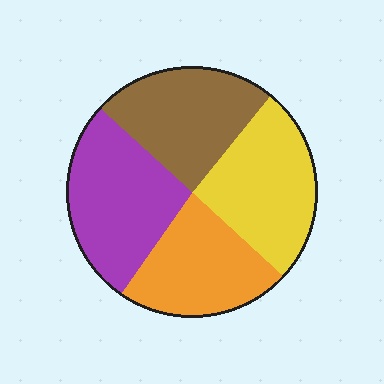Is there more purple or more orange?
Purple.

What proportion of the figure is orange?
Orange takes up between a sixth and a third of the figure.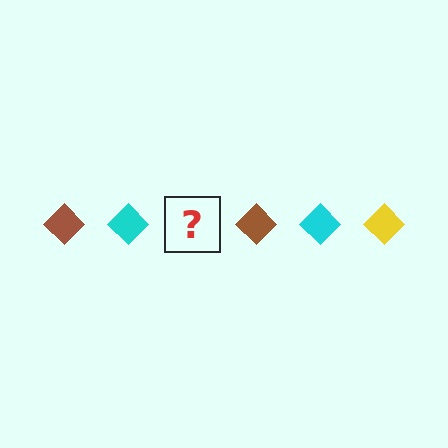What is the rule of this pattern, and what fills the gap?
The rule is that the pattern cycles through brown, cyan, yellow diamonds. The gap should be filled with a yellow diamond.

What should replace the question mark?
The question mark should be replaced with a yellow diamond.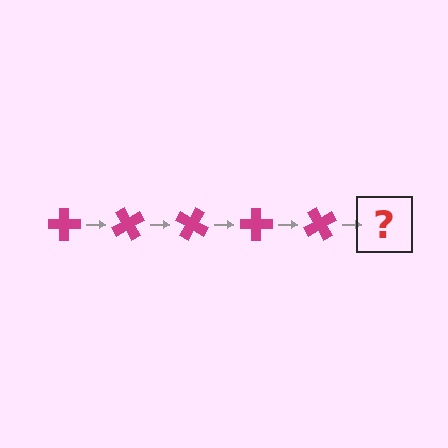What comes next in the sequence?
The next element should be a magenta cross rotated 300 degrees.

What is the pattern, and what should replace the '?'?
The pattern is that the cross rotates 60 degrees each step. The '?' should be a magenta cross rotated 300 degrees.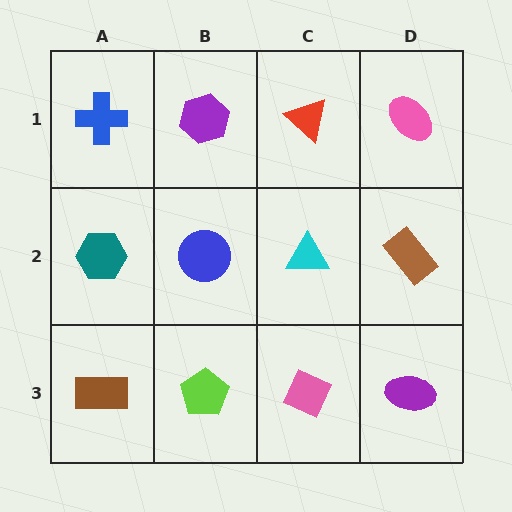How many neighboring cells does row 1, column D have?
2.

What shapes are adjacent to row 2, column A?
A blue cross (row 1, column A), a brown rectangle (row 3, column A), a blue circle (row 2, column B).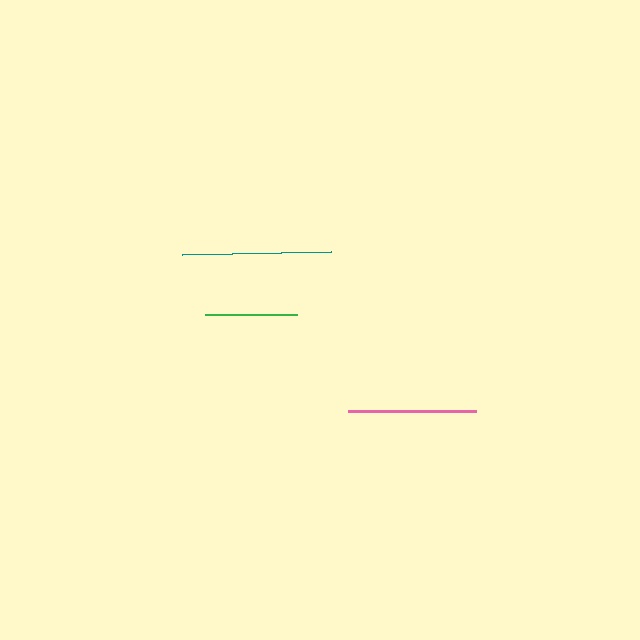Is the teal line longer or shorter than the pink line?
The teal line is longer than the pink line.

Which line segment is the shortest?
The green line is the shortest at approximately 91 pixels.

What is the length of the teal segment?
The teal segment is approximately 149 pixels long.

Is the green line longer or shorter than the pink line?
The pink line is longer than the green line.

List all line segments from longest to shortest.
From longest to shortest: teal, pink, green.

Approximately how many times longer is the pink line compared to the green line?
The pink line is approximately 1.4 times the length of the green line.